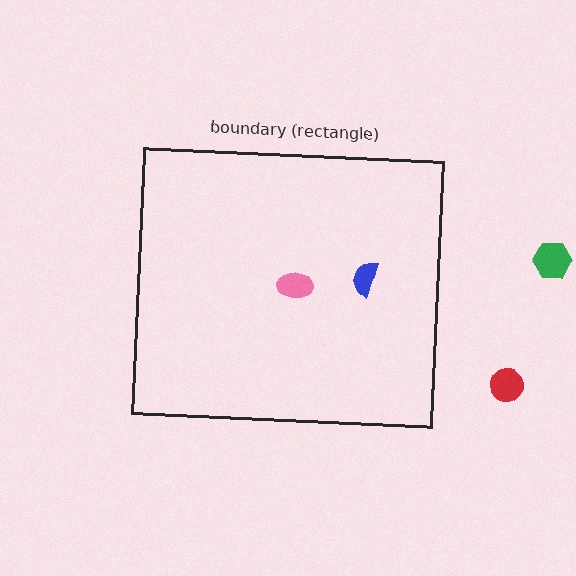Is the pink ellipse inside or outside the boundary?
Inside.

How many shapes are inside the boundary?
2 inside, 2 outside.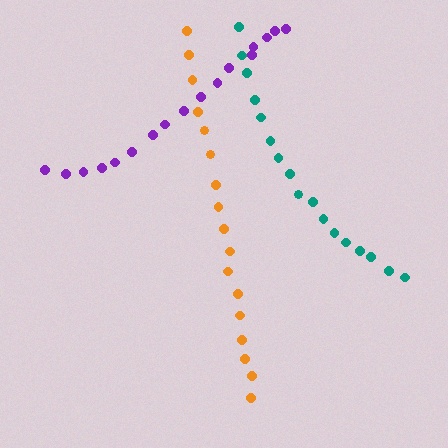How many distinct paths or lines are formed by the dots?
There are 3 distinct paths.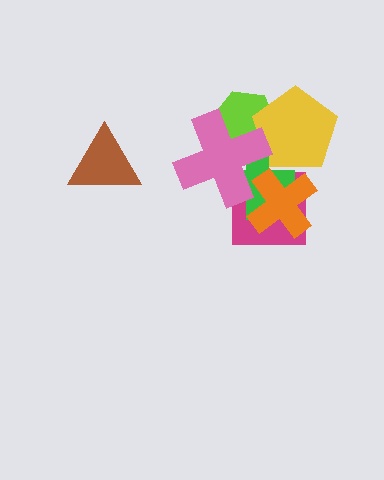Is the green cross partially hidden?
Yes, it is partially covered by another shape.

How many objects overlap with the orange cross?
3 objects overlap with the orange cross.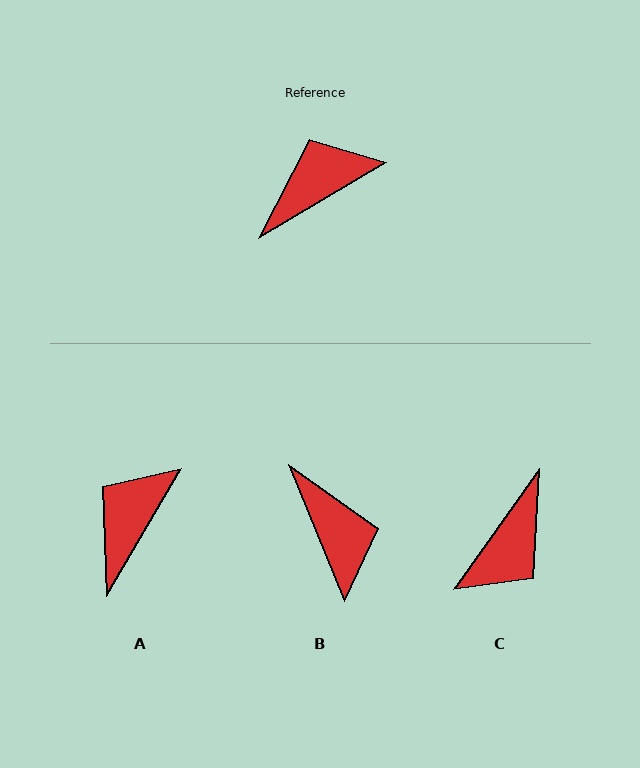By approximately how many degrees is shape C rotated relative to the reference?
Approximately 156 degrees clockwise.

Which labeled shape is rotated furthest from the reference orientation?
C, about 156 degrees away.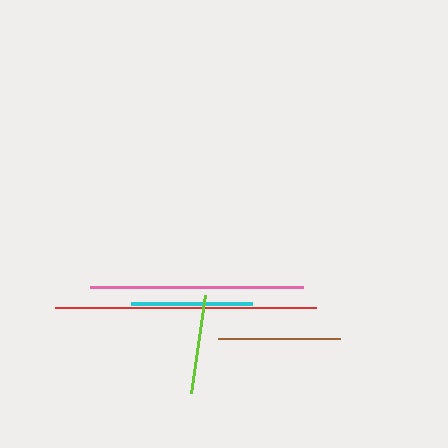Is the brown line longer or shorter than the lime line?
The brown line is longer than the lime line.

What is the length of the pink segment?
The pink segment is approximately 213 pixels long.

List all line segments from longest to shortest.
From longest to shortest: red, pink, brown, cyan, lime.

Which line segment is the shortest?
The lime line is the shortest at approximately 99 pixels.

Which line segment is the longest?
The red line is the longest at approximately 261 pixels.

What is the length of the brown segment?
The brown segment is approximately 122 pixels long.